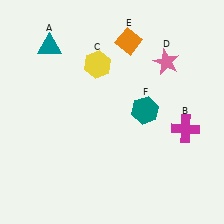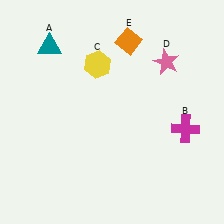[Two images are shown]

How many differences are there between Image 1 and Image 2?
There is 1 difference between the two images.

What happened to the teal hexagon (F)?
The teal hexagon (F) was removed in Image 2. It was in the top-right area of Image 1.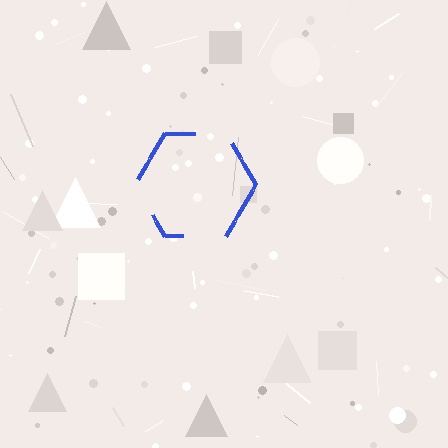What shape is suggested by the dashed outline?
The dashed outline suggests a hexagon.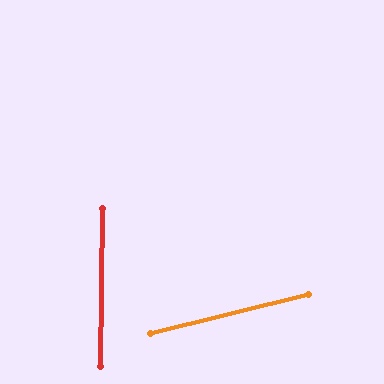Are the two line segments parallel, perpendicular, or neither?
Neither parallel nor perpendicular — they differ by about 75°.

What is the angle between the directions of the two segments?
Approximately 75 degrees.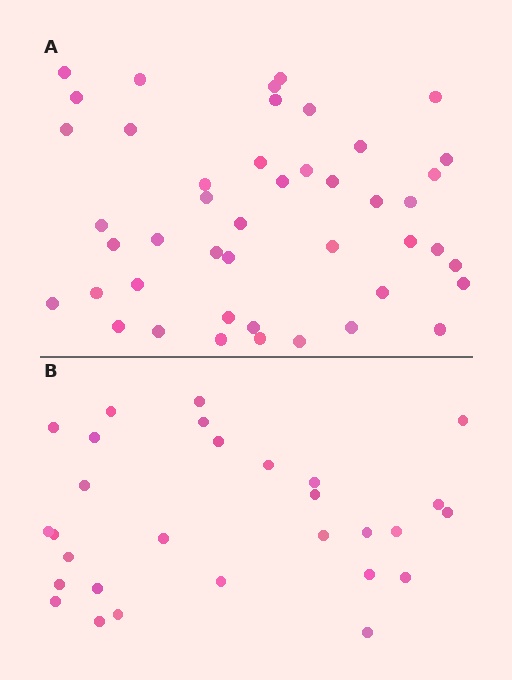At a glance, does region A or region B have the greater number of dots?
Region A (the top region) has more dots.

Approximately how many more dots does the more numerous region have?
Region A has approximately 15 more dots than region B.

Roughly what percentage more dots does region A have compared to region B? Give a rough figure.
About 55% more.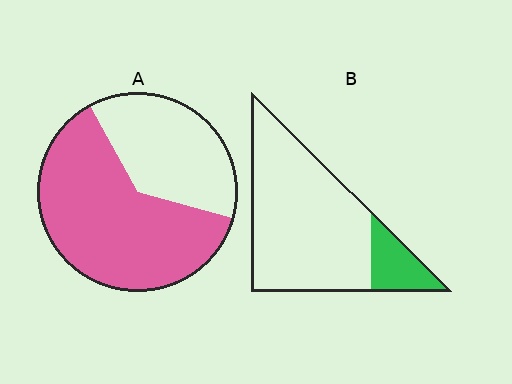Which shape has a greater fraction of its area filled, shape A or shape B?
Shape A.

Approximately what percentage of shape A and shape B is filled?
A is approximately 65% and B is approximately 15%.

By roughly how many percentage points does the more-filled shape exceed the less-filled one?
By roughly 45 percentage points (A over B).